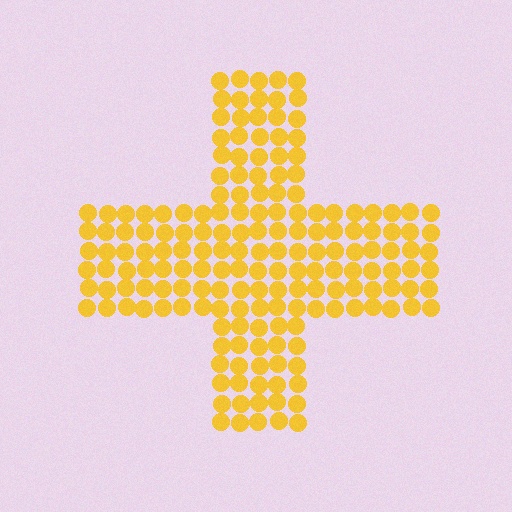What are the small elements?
The small elements are circles.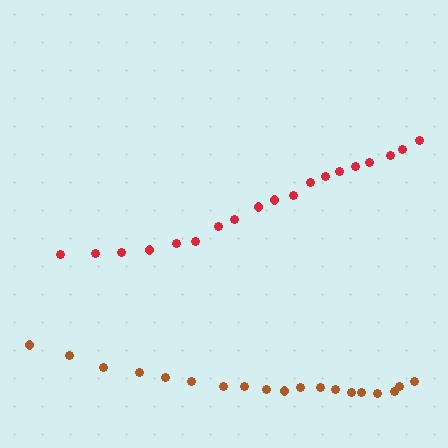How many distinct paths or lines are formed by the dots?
There are 2 distinct paths.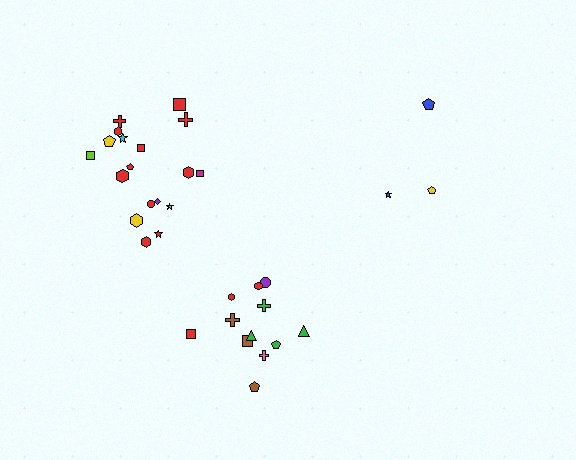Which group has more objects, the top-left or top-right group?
The top-left group.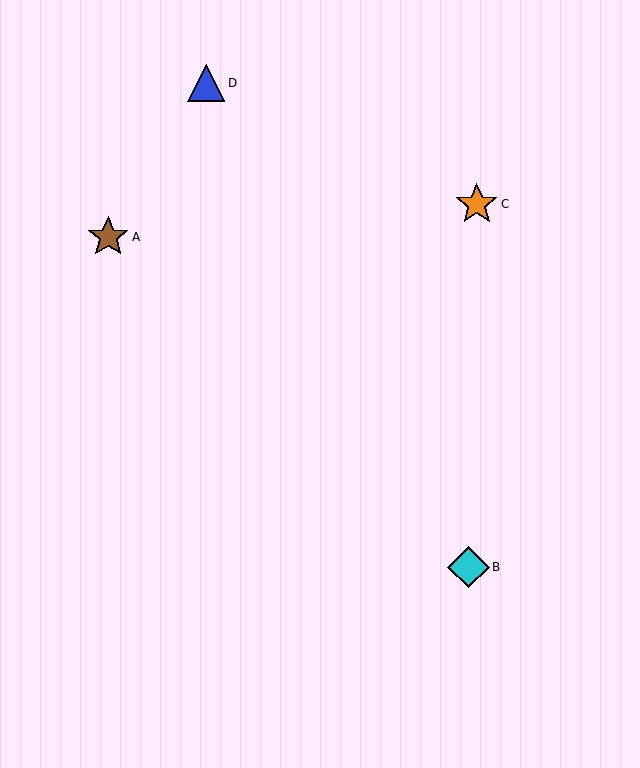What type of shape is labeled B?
Shape B is a cyan diamond.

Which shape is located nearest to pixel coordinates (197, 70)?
The blue triangle (labeled D) at (206, 83) is nearest to that location.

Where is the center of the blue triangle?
The center of the blue triangle is at (206, 83).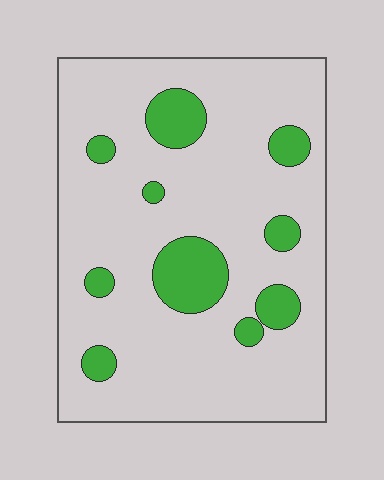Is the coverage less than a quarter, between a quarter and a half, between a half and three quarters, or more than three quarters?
Less than a quarter.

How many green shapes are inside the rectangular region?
10.